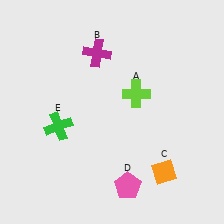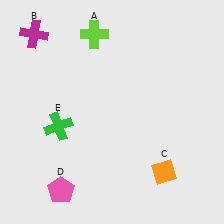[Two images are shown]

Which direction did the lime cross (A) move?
The lime cross (A) moved up.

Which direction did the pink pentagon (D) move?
The pink pentagon (D) moved left.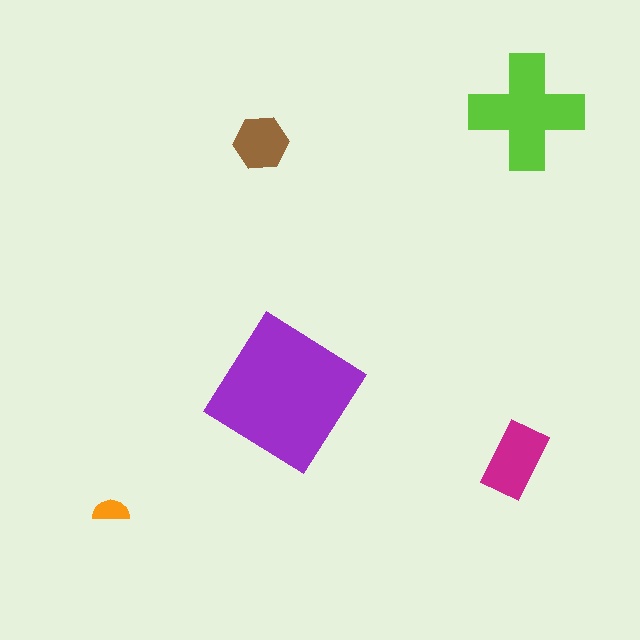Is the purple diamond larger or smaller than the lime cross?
Larger.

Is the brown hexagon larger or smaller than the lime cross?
Smaller.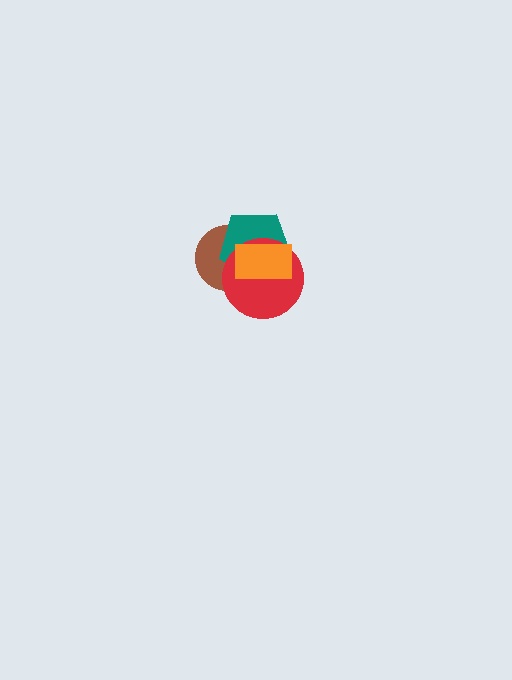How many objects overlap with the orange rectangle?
3 objects overlap with the orange rectangle.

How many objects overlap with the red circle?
3 objects overlap with the red circle.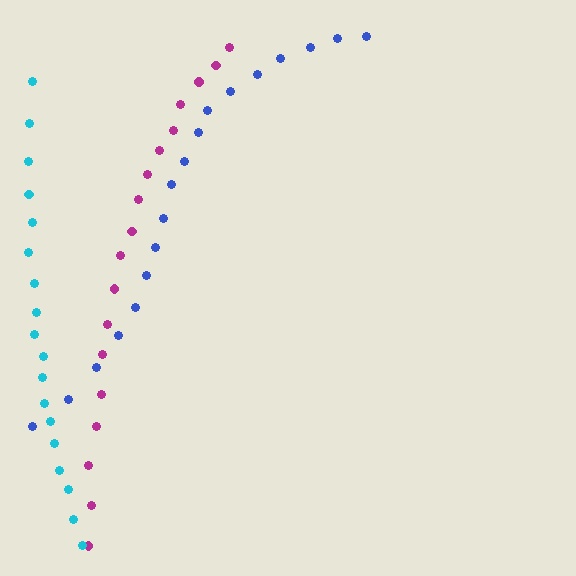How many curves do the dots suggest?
There are 3 distinct paths.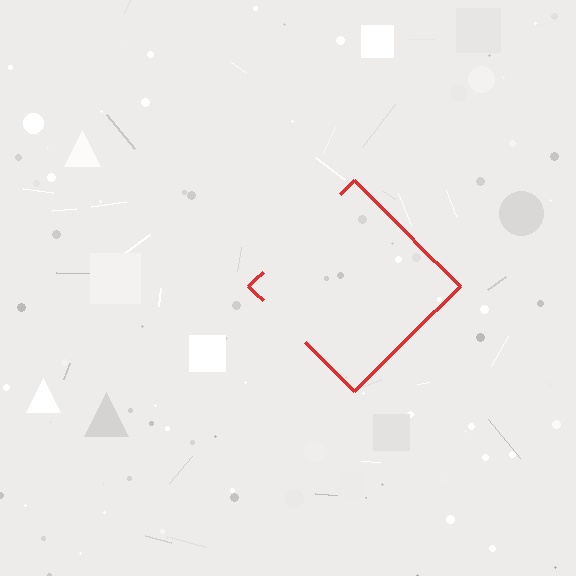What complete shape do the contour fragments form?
The contour fragments form a diamond.